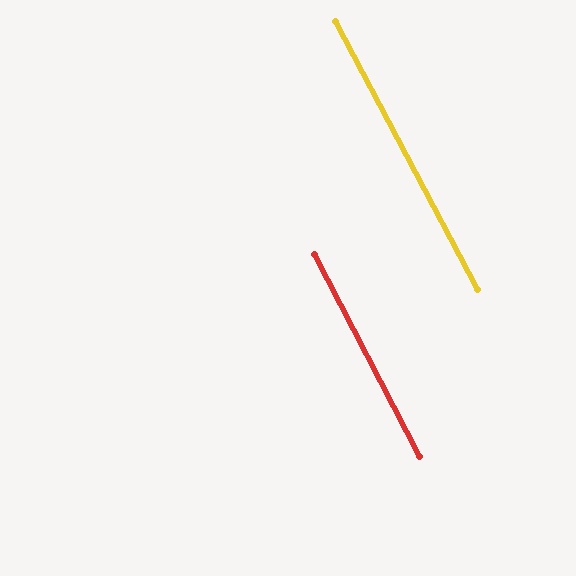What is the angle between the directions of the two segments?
Approximately 0 degrees.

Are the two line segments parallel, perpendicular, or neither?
Parallel — their directions differ by only 0.4°.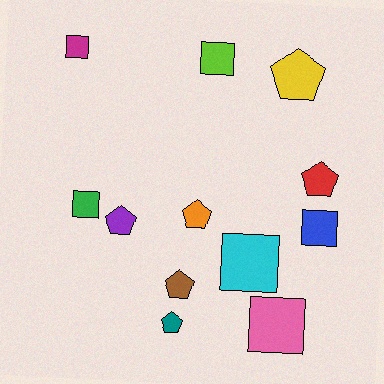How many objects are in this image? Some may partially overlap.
There are 12 objects.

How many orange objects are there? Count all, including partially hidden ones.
There is 1 orange object.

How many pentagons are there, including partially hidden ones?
There are 6 pentagons.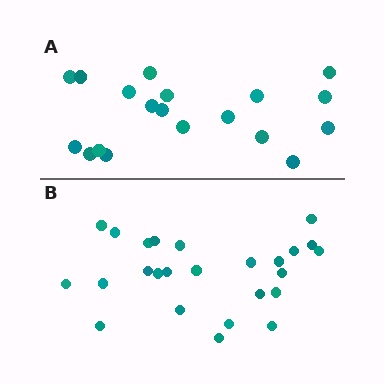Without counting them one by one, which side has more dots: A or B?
Region B (the bottom region) has more dots.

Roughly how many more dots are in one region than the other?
Region B has about 6 more dots than region A.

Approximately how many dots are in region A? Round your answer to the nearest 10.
About 20 dots. (The exact count is 19, which rounds to 20.)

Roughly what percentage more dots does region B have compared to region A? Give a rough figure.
About 30% more.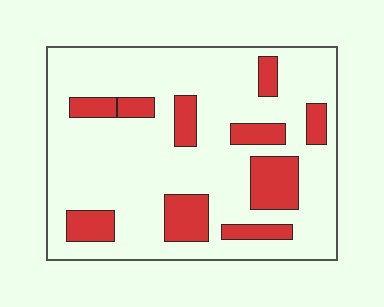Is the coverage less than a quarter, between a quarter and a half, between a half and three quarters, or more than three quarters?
Less than a quarter.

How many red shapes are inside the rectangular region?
10.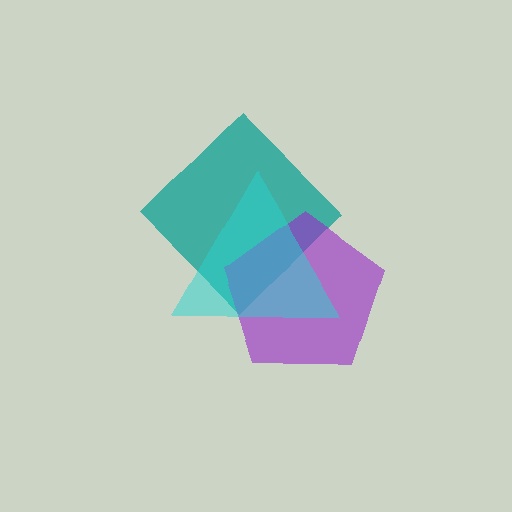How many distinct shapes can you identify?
There are 3 distinct shapes: a teal diamond, a purple pentagon, a cyan triangle.